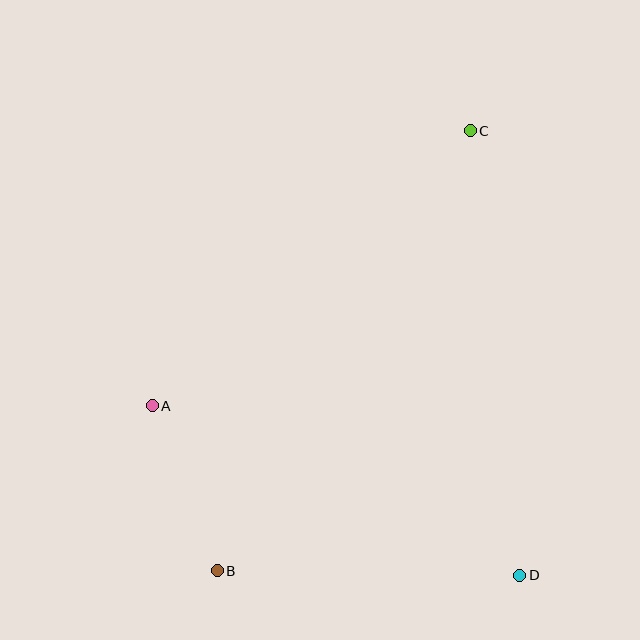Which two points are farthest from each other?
Points B and C are farthest from each other.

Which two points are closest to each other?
Points A and B are closest to each other.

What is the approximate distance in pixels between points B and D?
The distance between B and D is approximately 303 pixels.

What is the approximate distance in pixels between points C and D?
The distance between C and D is approximately 447 pixels.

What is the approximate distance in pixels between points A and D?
The distance between A and D is approximately 405 pixels.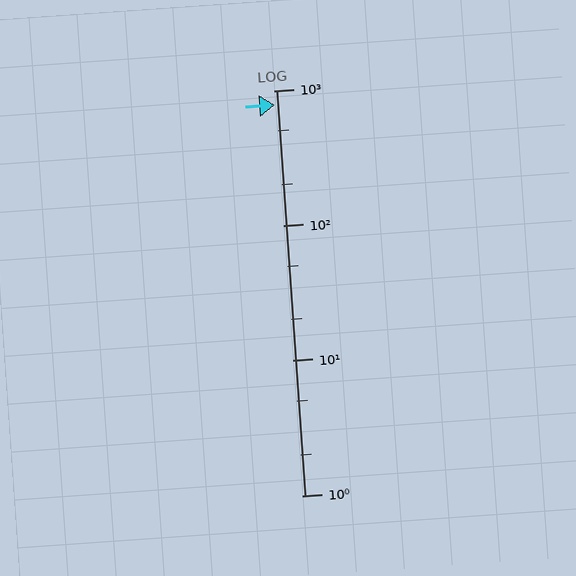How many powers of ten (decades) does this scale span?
The scale spans 3 decades, from 1 to 1000.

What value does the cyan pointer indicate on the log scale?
The pointer indicates approximately 780.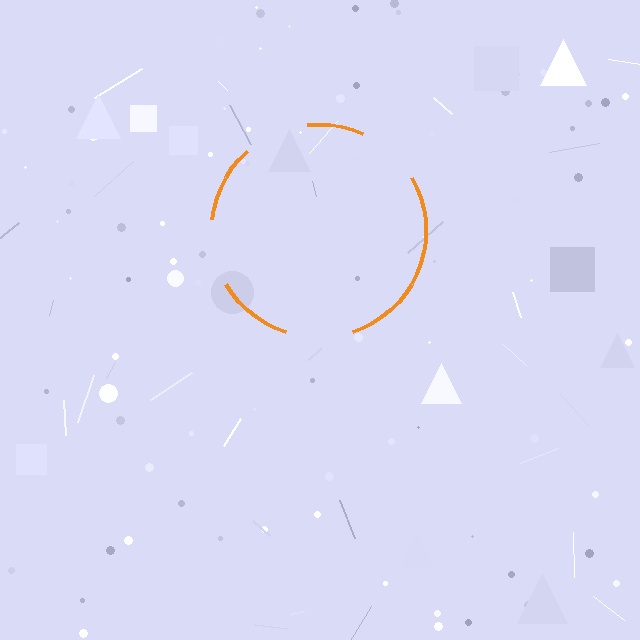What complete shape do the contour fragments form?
The contour fragments form a circle.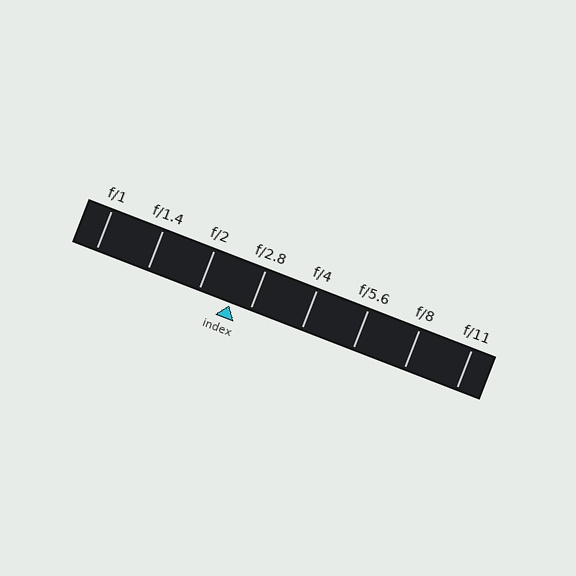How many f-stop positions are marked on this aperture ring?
There are 8 f-stop positions marked.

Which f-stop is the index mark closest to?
The index mark is closest to f/2.8.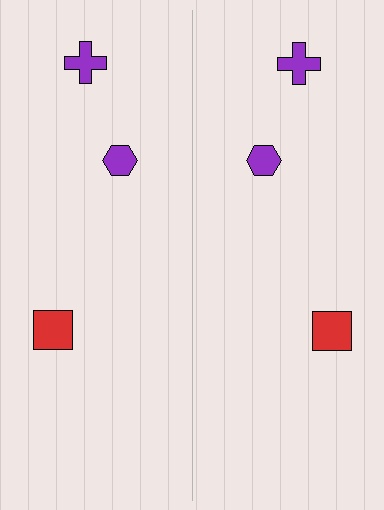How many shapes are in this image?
There are 6 shapes in this image.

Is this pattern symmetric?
Yes, this pattern has bilateral (reflection) symmetry.